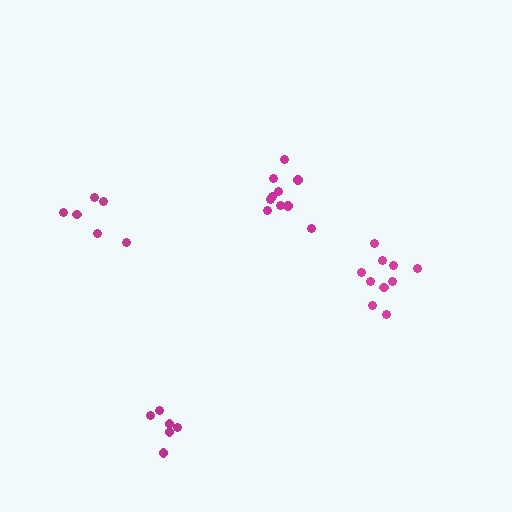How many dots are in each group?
Group 1: 10 dots, Group 2: 6 dots, Group 3: 6 dots, Group 4: 10 dots (32 total).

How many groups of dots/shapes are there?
There are 4 groups.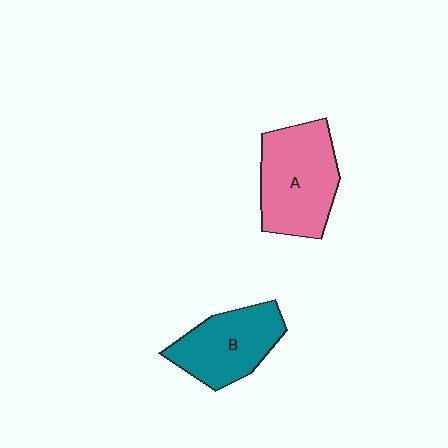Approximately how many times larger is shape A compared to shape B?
Approximately 1.2 times.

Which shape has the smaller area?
Shape B (teal).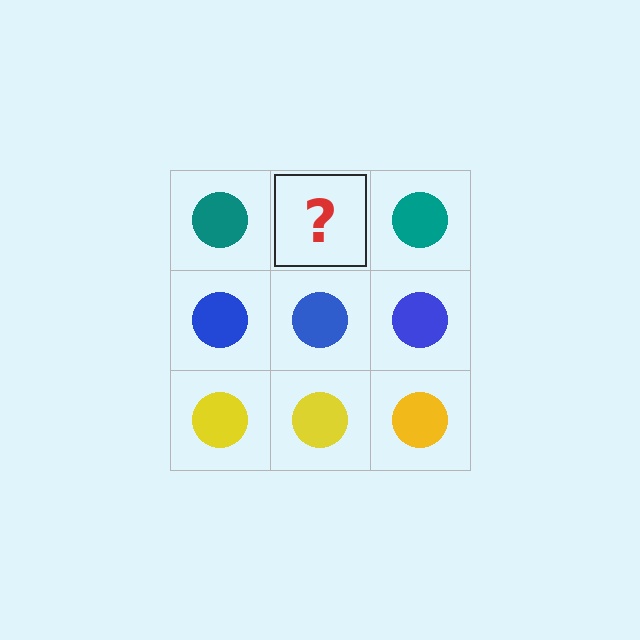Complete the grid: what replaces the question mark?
The question mark should be replaced with a teal circle.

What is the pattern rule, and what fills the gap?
The rule is that each row has a consistent color. The gap should be filled with a teal circle.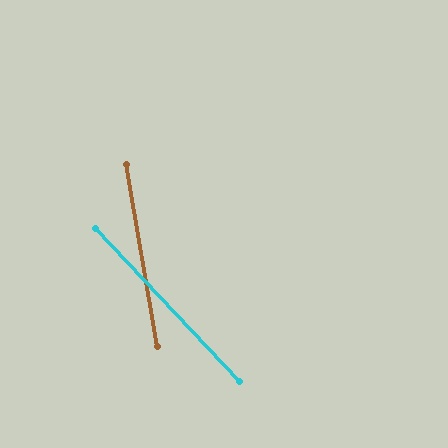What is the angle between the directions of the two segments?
Approximately 33 degrees.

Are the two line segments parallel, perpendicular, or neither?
Neither parallel nor perpendicular — they differ by about 33°.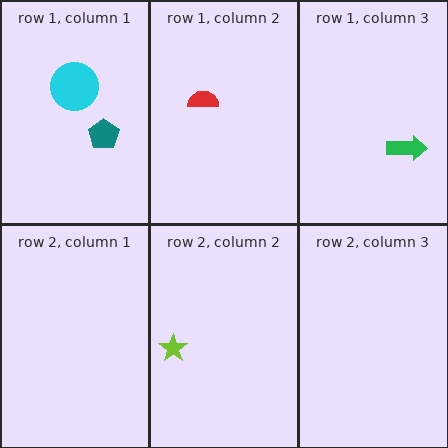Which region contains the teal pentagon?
The row 1, column 1 region.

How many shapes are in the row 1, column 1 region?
2.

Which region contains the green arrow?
The row 1, column 3 region.